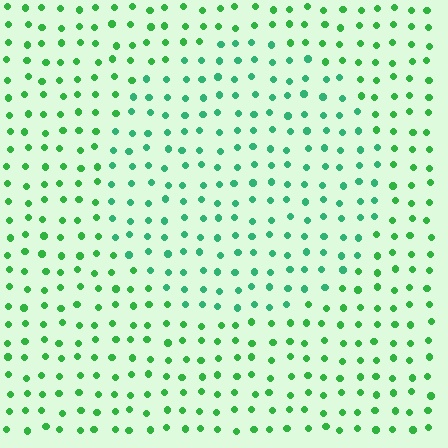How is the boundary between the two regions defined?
The boundary is defined purely by a slight shift in hue (about 25 degrees). Spacing, size, and orientation are identical on both sides.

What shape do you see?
I see a circle.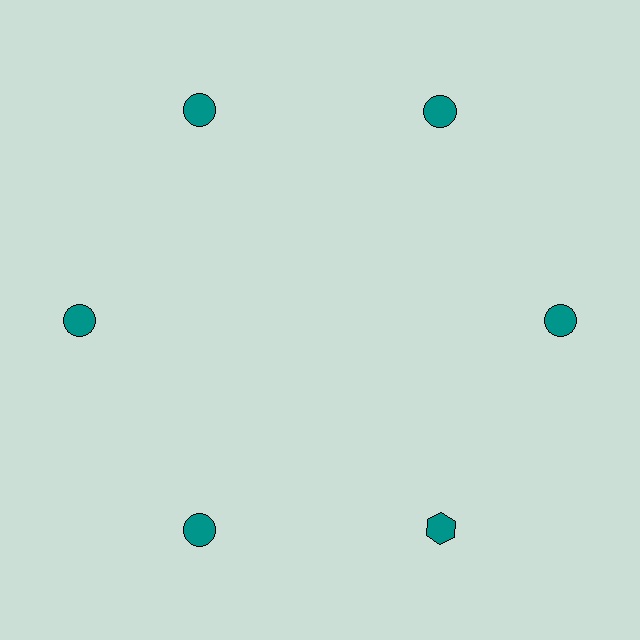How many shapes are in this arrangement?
There are 6 shapes arranged in a ring pattern.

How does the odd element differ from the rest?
It has a different shape: hexagon instead of circle.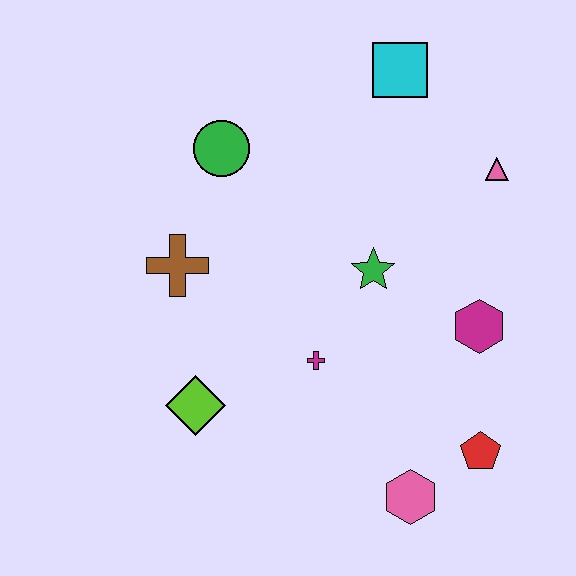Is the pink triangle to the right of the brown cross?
Yes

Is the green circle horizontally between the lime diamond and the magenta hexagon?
Yes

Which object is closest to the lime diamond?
The magenta cross is closest to the lime diamond.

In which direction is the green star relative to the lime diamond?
The green star is to the right of the lime diamond.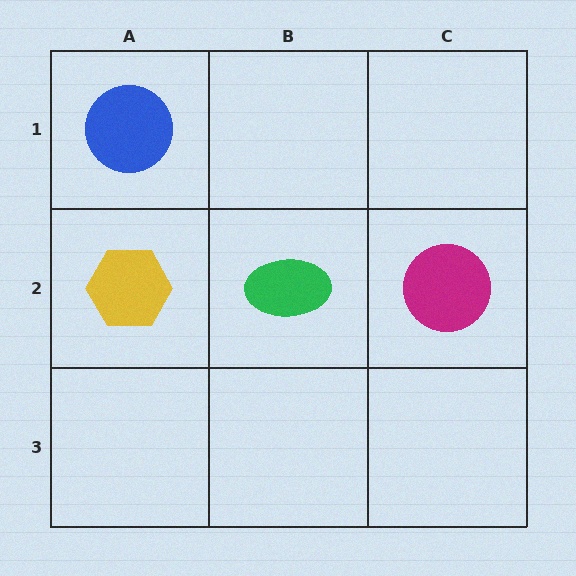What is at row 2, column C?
A magenta circle.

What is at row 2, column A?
A yellow hexagon.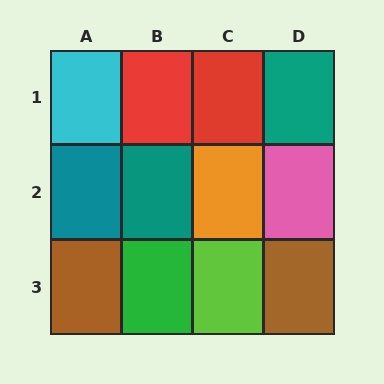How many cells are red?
2 cells are red.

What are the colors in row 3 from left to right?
Brown, green, lime, brown.